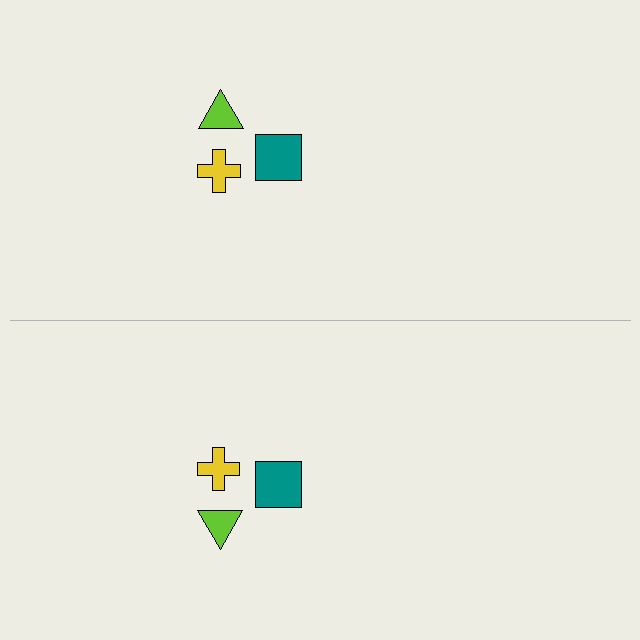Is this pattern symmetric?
Yes, this pattern has bilateral (reflection) symmetry.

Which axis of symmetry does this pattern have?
The pattern has a horizontal axis of symmetry running through the center of the image.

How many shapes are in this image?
There are 6 shapes in this image.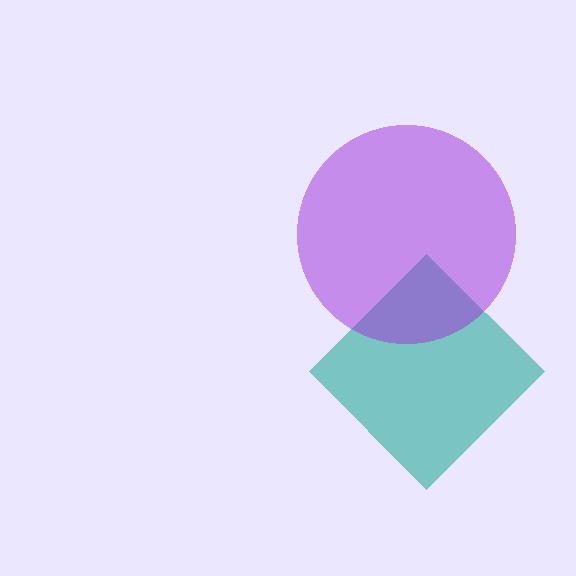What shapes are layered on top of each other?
The layered shapes are: a teal diamond, a purple circle.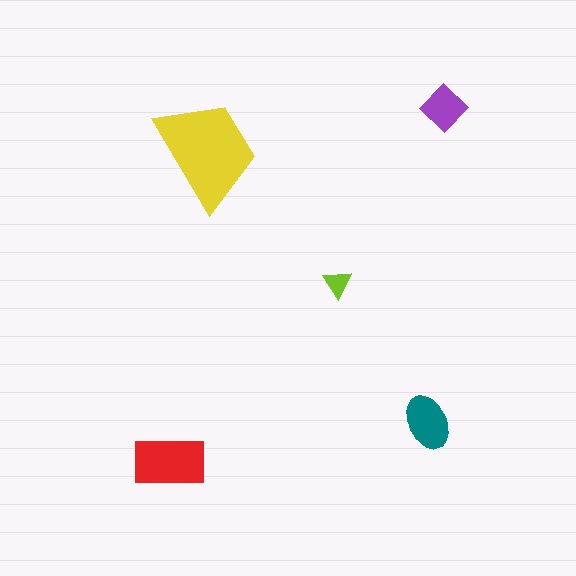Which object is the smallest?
The lime triangle.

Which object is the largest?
The yellow trapezoid.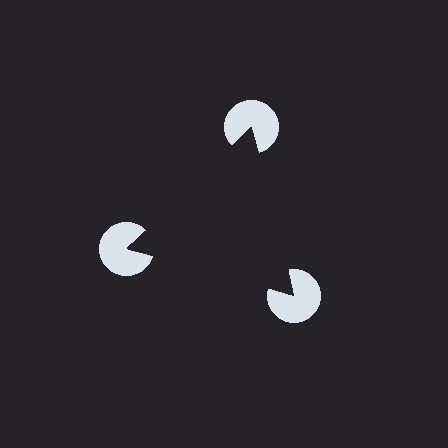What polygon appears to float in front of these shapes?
An illusory triangle — its edges are inferred from the aligned wedge cuts in the pac-man discs, not physically drawn.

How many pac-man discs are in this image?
There are 3 — one at each vertex of the illusory triangle.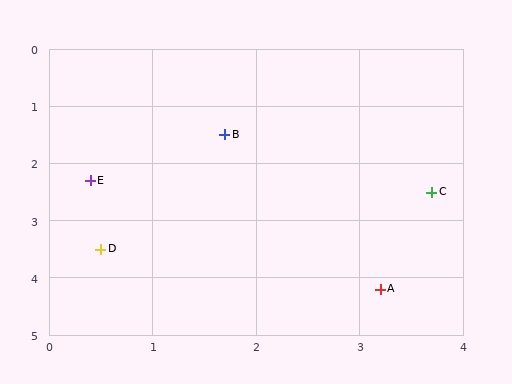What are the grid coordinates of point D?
Point D is at approximately (0.5, 3.5).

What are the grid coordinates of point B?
Point B is at approximately (1.7, 1.5).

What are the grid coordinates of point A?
Point A is at approximately (3.2, 4.2).